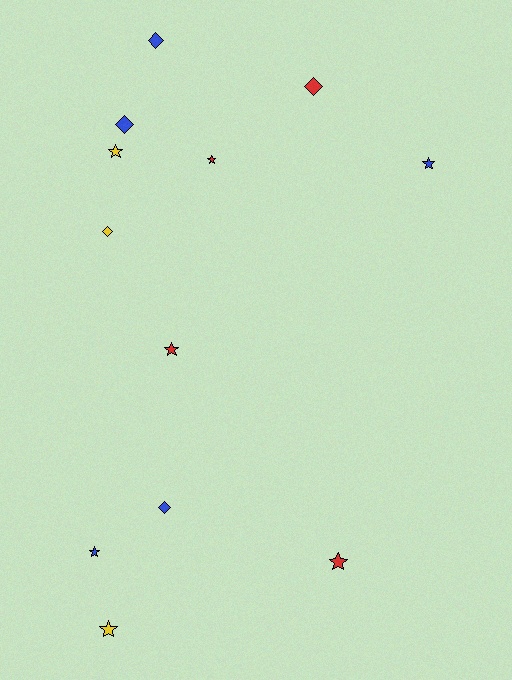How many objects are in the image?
There are 12 objects.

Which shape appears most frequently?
Star, with 7 objects.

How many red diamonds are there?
There is 1 red diamond.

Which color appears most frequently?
Blue, with 5 objects.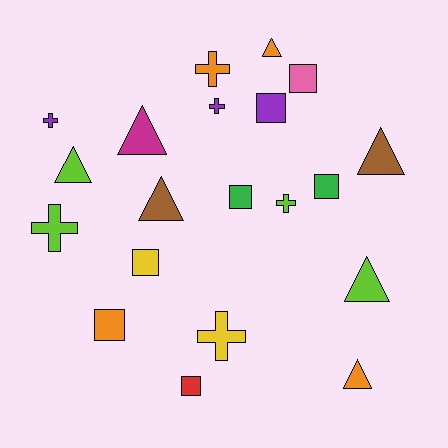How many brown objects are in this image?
There are 2 brown objects.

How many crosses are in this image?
There are 6 crosses.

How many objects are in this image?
There are 20 objects.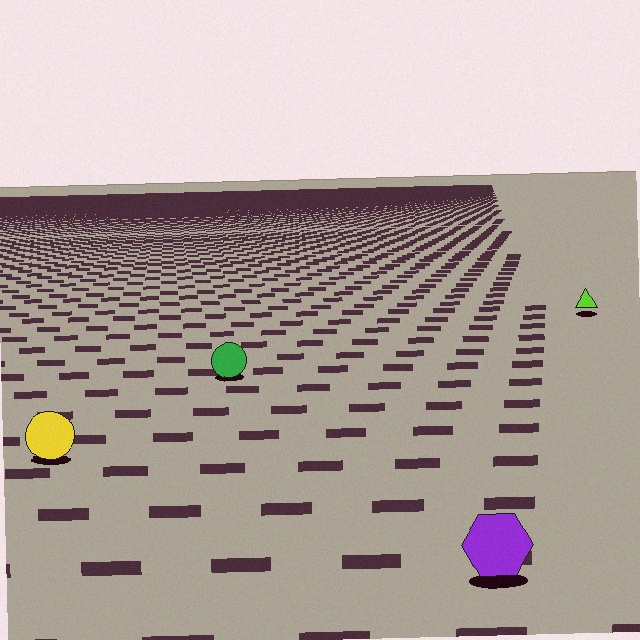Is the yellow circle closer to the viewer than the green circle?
Yes. The yellow circle is closer — you can tell from the texture gradient: the ground texture is coarser near it.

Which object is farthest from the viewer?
The lime triangle is farthest from the viewer. It appears smaller and the ground texture around it is denser.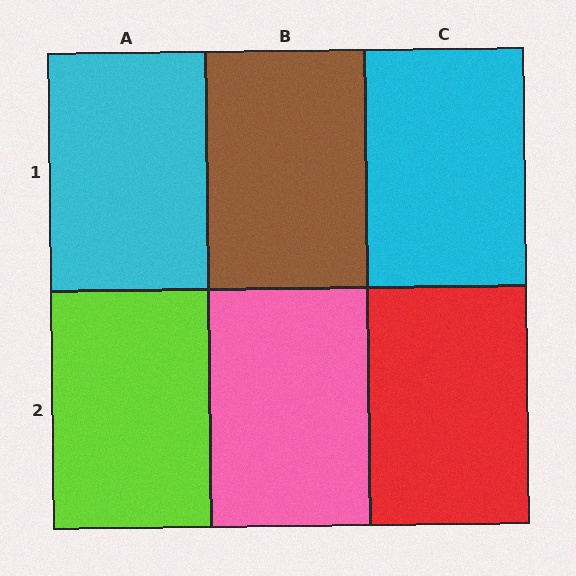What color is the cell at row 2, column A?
Lime.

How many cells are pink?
1 cell is pink.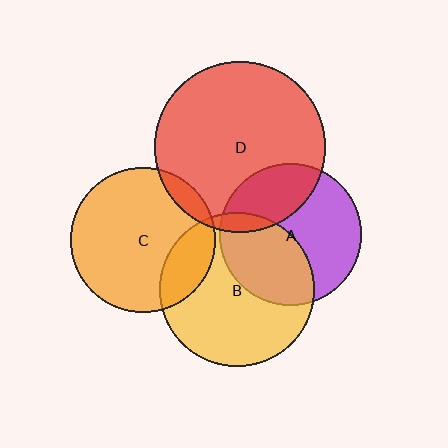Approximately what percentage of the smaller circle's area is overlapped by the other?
Approximately 10%.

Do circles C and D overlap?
Yes.